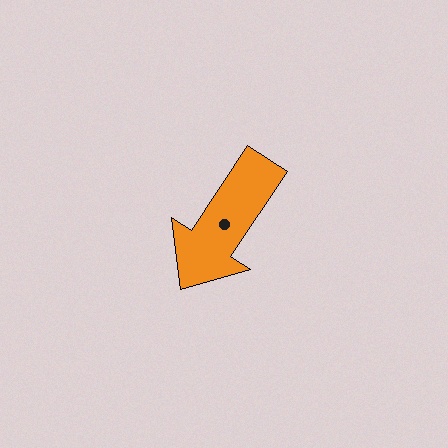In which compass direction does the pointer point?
Southwest.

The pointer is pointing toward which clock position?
Roughly 7 o'clock.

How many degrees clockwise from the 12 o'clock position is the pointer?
Approximately 213 degrees.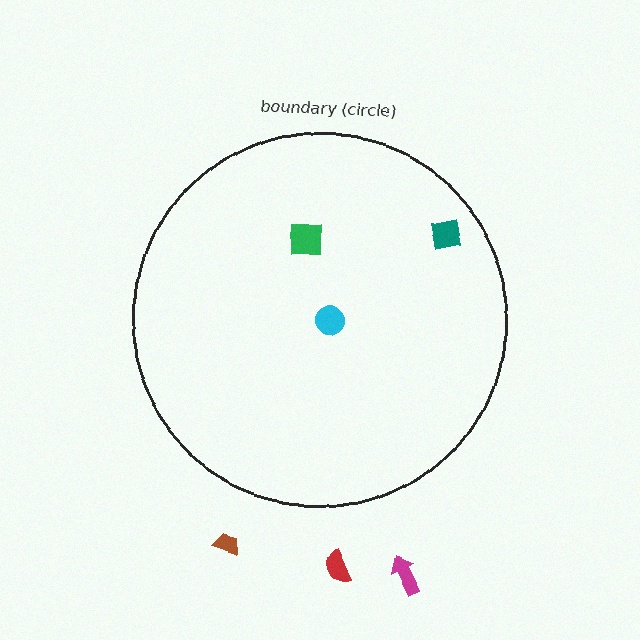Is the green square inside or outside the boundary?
Inside.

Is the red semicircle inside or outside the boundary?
Outside.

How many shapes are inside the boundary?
3 inside, 3 outside.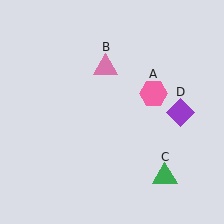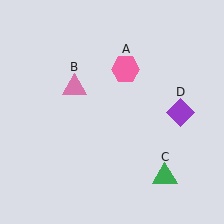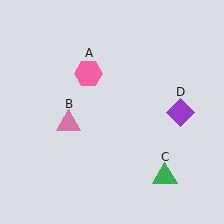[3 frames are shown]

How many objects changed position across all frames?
2 objects changed position: pink hexagon (object A), pink triangle (object B).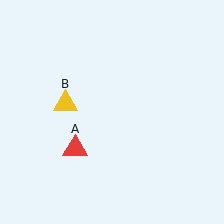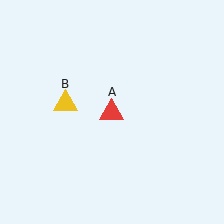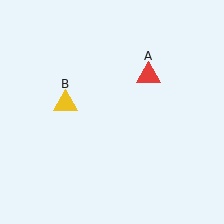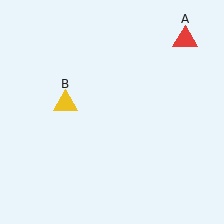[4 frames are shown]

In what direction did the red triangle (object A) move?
The red triangle (object A) moved up and to the right.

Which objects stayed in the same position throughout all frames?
Yellow triangle (object B) remained stationary.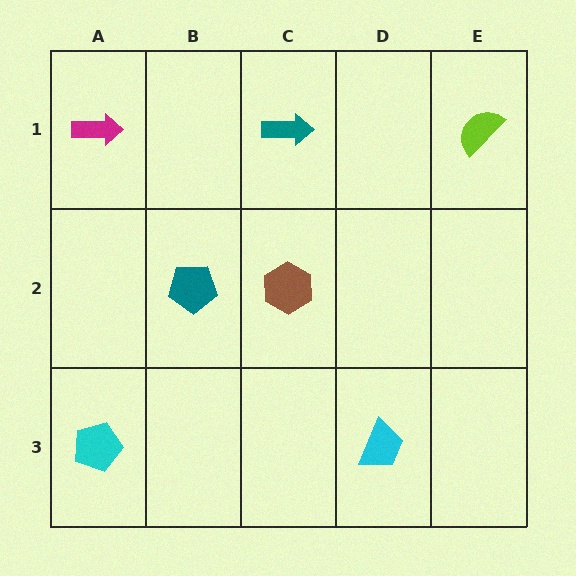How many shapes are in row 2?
2 shapes.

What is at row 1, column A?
A magenta arrow.